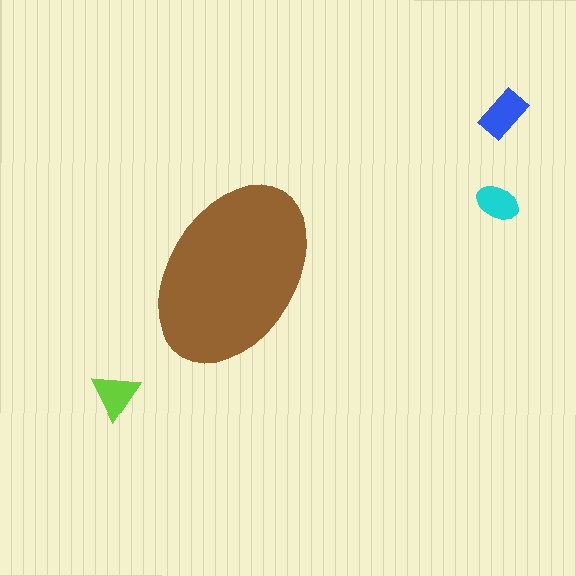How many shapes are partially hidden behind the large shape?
0 shapes are partially hidden.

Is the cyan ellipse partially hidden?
No, the cyan ellipse is fully visible.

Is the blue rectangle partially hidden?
No, the blue rectangle is fully visible.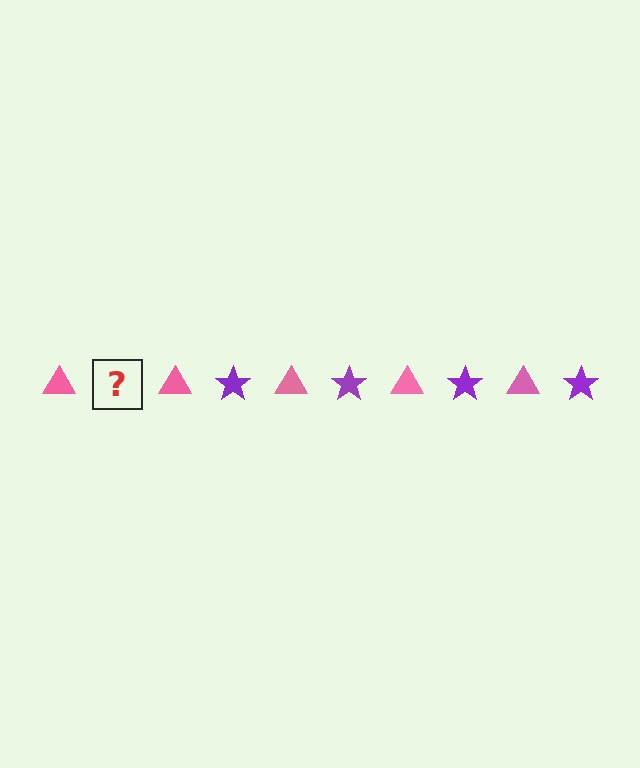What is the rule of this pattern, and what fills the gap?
The rule is that the pattern alternates between pink triangle and purple star. The gap should be filled with a purple star.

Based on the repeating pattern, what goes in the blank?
The blank should be a purple star.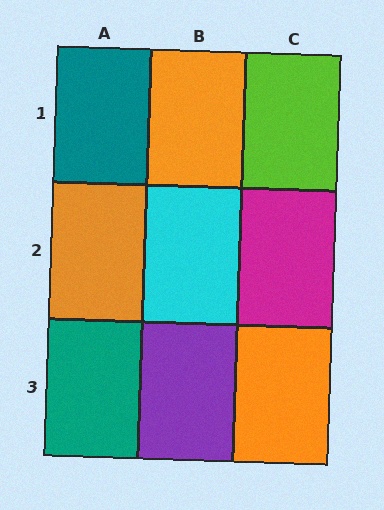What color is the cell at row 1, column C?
Lime.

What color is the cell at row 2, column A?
Orange.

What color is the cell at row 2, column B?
Cyan.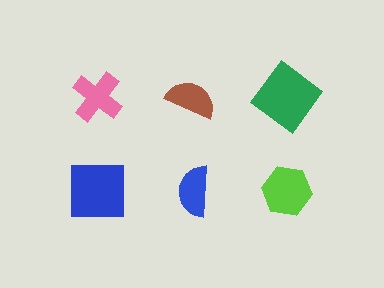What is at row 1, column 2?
A brown semicircle.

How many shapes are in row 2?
3 shapes.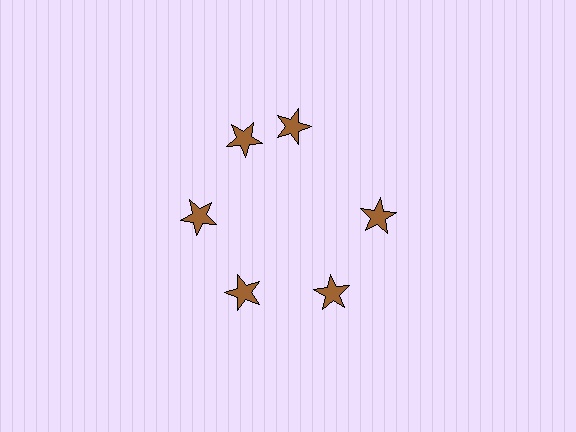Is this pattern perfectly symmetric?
No. The 6 brown stars are arranged in a ring, but one element near the 1 o'clock position is rotated out of alignment along the ring, breaking the 6-fold rotational symmetry.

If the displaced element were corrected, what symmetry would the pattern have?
It would have 6-fold rotational symmetry — the pattern would map onto itself every 60 degrees.